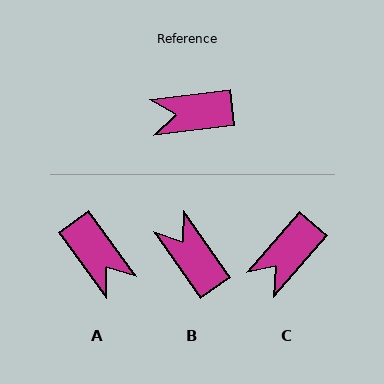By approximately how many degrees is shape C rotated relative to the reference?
Approximately 42 degrees counter-clockwise.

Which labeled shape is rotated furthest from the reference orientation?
A, about 119 degrees away.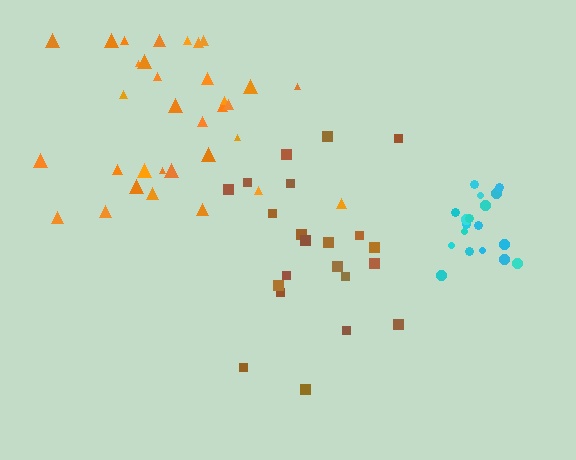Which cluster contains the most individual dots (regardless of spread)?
Orange (33).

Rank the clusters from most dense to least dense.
cyan, brown, orange.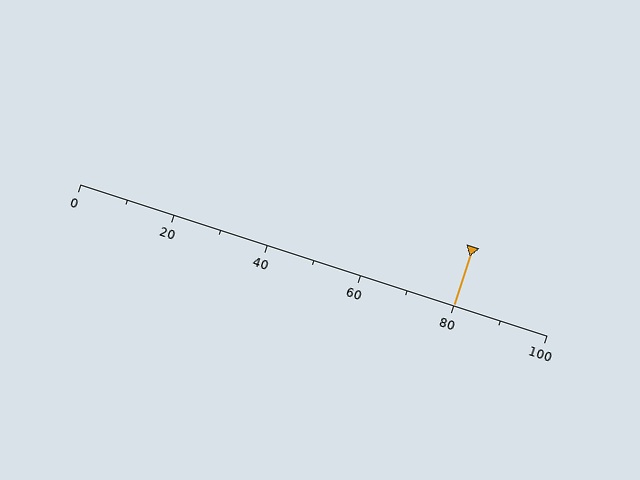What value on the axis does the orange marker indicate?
The marker indicates approximately 80.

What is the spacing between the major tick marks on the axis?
The major ticks are spaced 20 apart.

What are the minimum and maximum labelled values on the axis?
The axis runs from 0 to 100.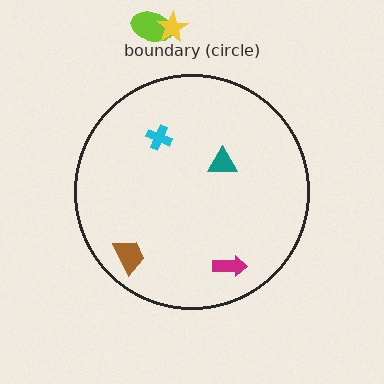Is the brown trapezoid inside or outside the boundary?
Inside.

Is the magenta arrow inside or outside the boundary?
Inside.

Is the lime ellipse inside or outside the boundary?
Outside.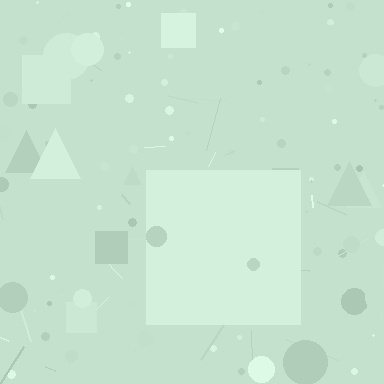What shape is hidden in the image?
A square is hidden in the image.